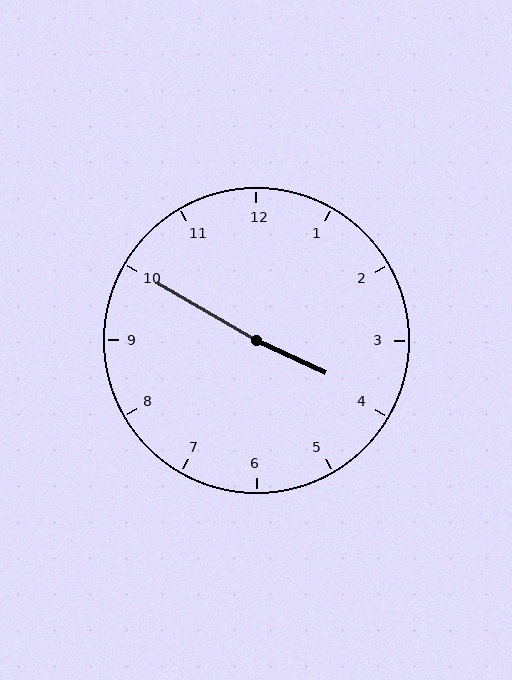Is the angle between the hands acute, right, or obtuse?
It is obtuse.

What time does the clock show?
3:50.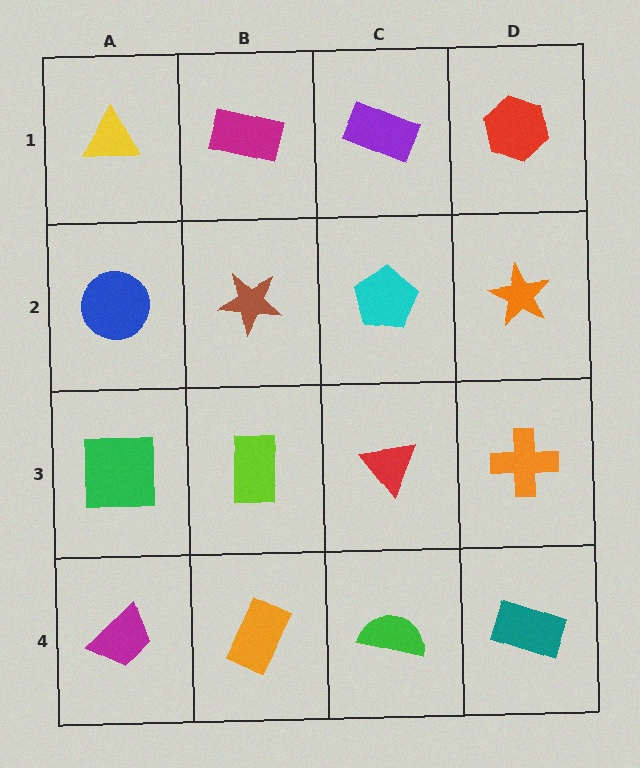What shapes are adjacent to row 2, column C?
A purple rectangle (row 1, column C), a red triangle (row 3, column C), a brown star (row 2, column B), an orange star (row 2, column D).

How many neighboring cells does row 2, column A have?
3.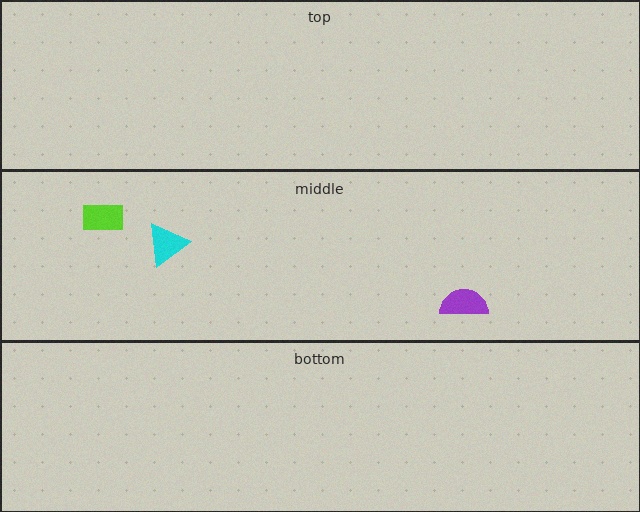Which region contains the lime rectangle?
The middle region.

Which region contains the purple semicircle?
The middle region.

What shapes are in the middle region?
The cyan triangle, the lime rectangle, the purple semicircle.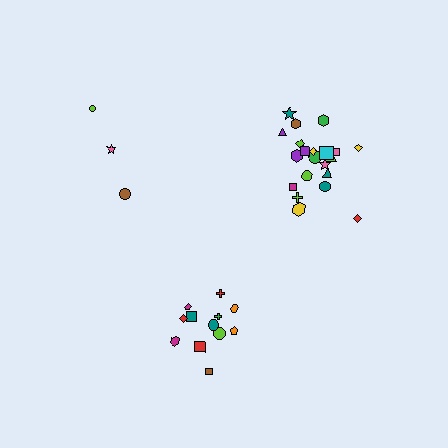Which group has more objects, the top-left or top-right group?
The top-right group.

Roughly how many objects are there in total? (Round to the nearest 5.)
Roughly 35 objects in total.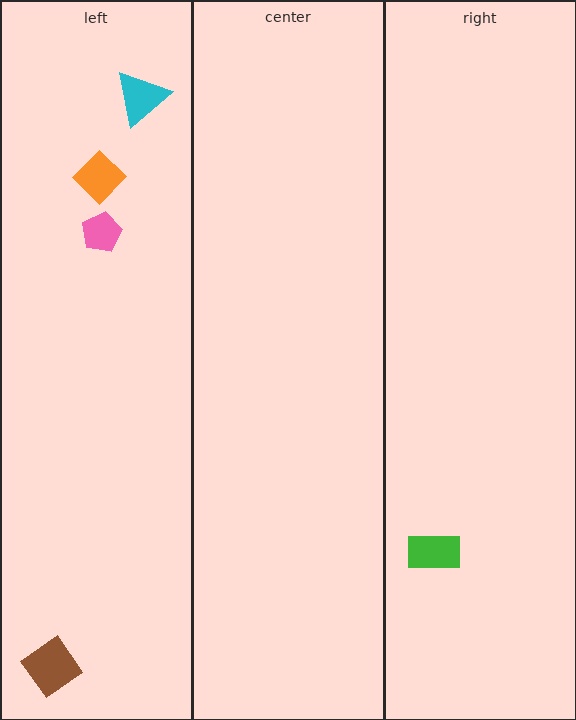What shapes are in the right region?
The green rectangle.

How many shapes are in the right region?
1.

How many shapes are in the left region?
4.